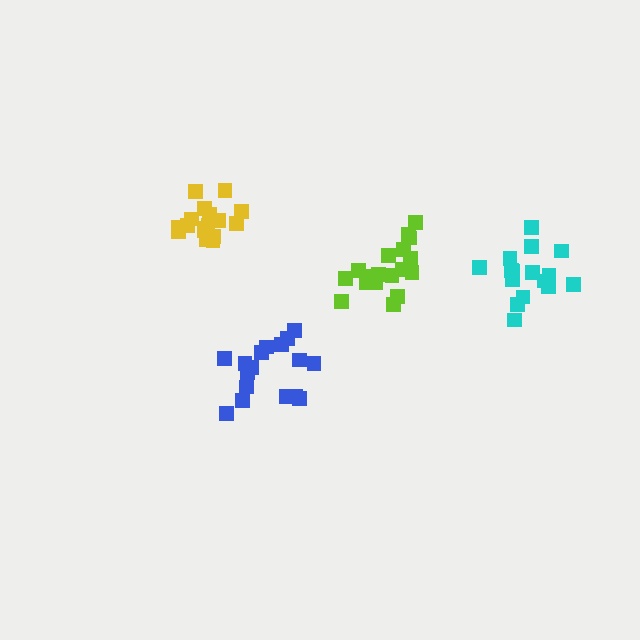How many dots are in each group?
Group 1: 16 dots, Group 2: 18 dots, Group 3: 19 dots, Group 4: 17 dots (70 total).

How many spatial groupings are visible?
There are 4 spatial groupings.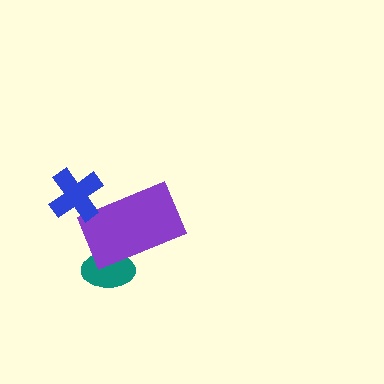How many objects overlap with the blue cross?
1 object overlaps with the blue cross.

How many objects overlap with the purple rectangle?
2 objects overlap with the purple rectangle.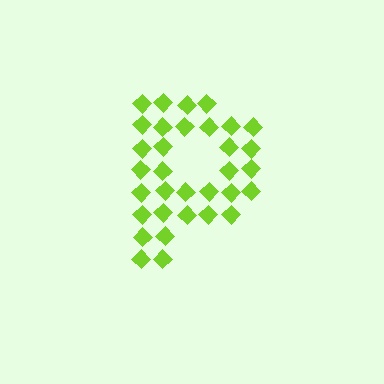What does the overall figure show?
The overall figure shows the letter P.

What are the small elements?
The small elements are diamonds.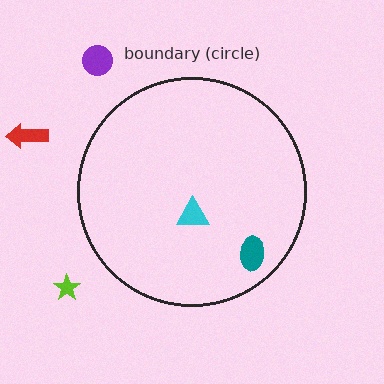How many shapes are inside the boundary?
2 inside, 3 outside.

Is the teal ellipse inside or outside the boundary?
Inside.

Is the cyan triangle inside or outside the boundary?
Inside.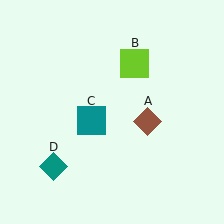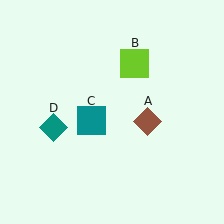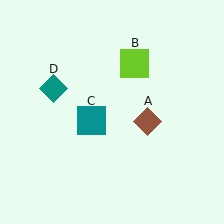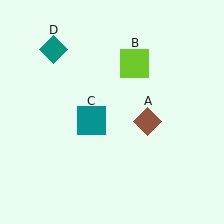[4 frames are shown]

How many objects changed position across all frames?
1 object changed position: teal diamond (object D).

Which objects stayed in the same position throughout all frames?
Brown diamond (object A) and lime square (object B) and teal square (object C) remained stationary.